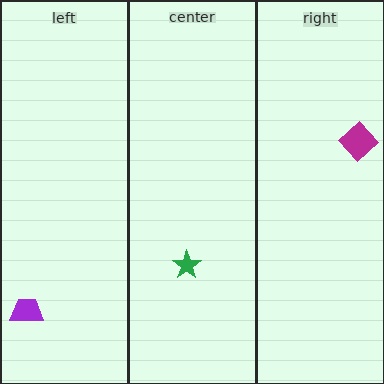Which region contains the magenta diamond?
The right region.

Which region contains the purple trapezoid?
The left region.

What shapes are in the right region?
The magenta diamond.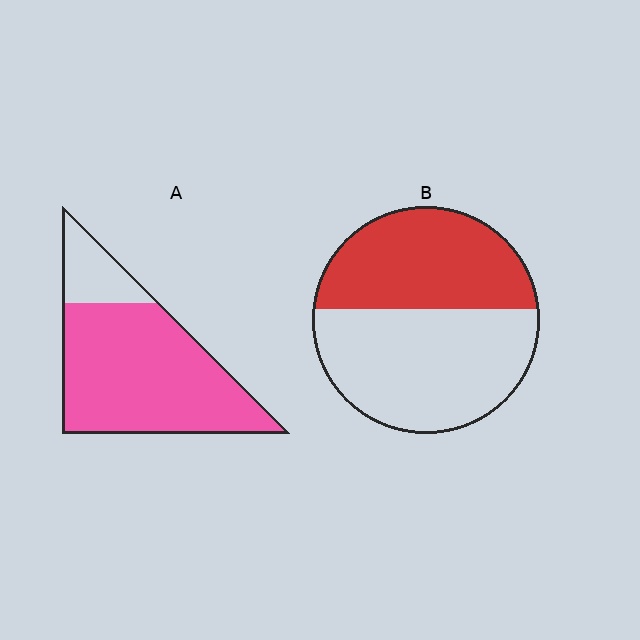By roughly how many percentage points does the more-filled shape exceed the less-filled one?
By roughly 40 percentage points (A over B).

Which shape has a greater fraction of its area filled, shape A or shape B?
Shape A.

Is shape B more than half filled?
No.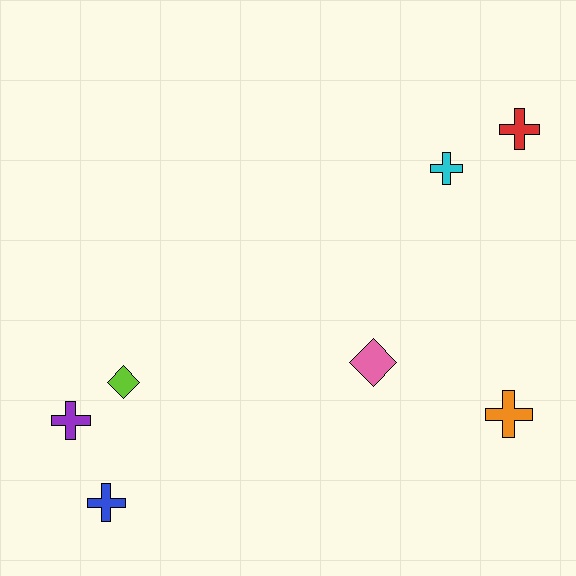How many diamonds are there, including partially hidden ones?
There are 2 diamonds.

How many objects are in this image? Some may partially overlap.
There are 7 objects.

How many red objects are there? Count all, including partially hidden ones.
There is 1 red object.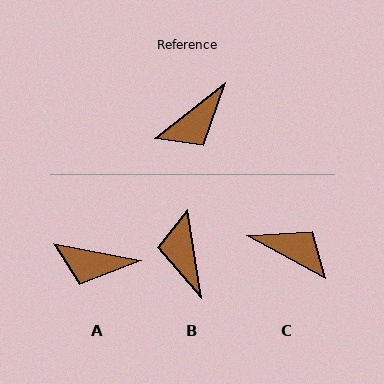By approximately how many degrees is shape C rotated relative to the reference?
Approximately 113 degrees counter-clockwise.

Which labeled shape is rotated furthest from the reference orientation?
B, about 120 degrees away.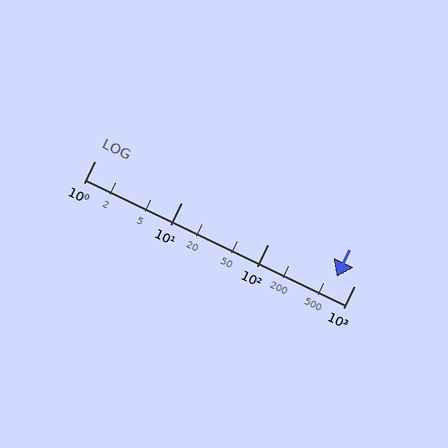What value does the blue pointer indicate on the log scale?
The pointer indicates approximately 620.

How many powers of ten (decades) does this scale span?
The scale spans 3 decades, from 1 to 1000.